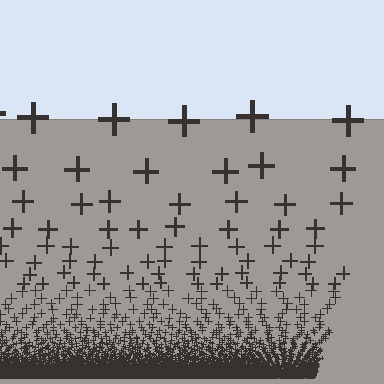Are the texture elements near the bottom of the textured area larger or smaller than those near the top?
Smaller. The gradient is inverted — elements near the bottom are smaller and denser.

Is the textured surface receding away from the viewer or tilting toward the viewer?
The surface appears to tilt toward the viewer. Texture elements get larger and sparser toward the top.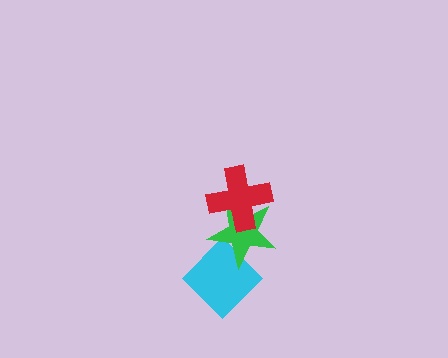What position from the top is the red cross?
The red cross is 1st from the top.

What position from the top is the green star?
The green star is 2nd from the top.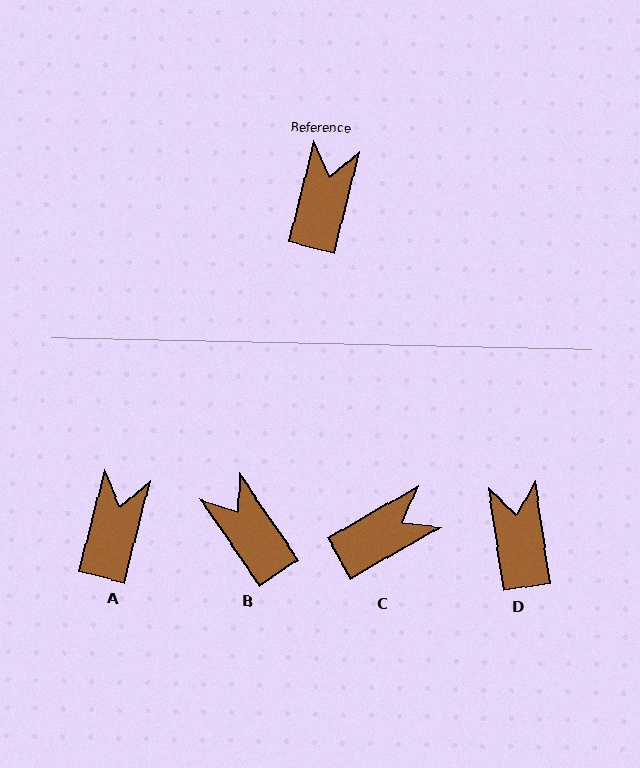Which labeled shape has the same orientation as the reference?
A.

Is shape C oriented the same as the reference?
No, it is off by about 46 degrees.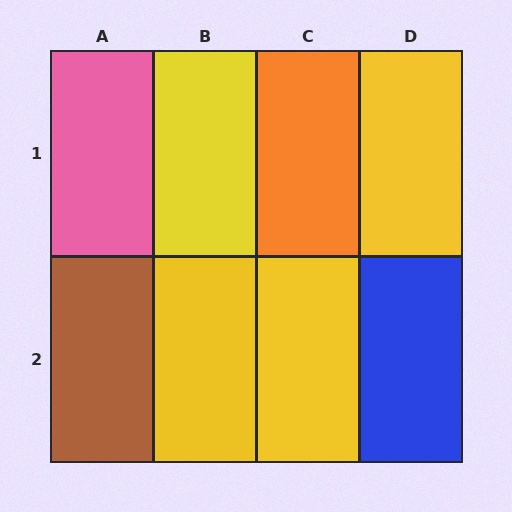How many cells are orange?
1 cell is orange.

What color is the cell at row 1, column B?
Yellow.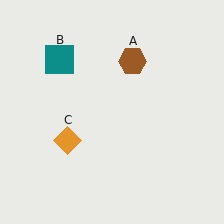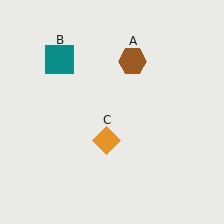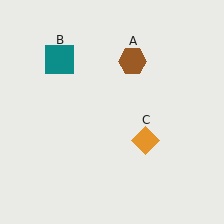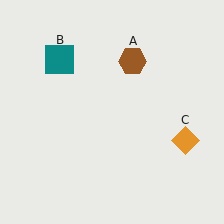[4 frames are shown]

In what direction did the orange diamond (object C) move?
The orange diamond (object C) moved right.